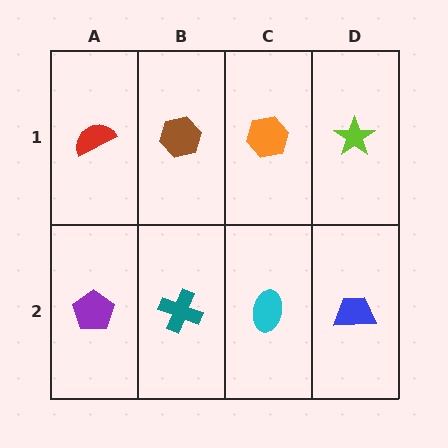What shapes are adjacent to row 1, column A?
A purple pentagon (row 2, column A), a brown hexagon (row 1, column B).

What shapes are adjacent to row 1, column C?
A cyan ellipse (row 2, column C), a brown hexagon (row 1, column B), a lime star (row 1, column D).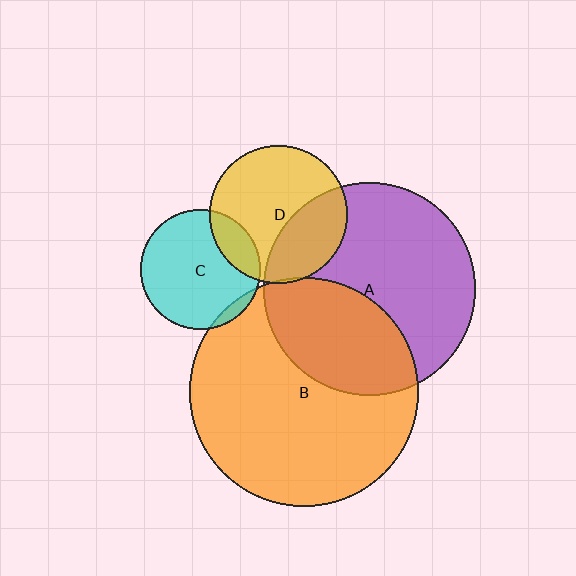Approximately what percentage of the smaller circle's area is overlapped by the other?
Approximately 5%.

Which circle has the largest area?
Circle B (orange).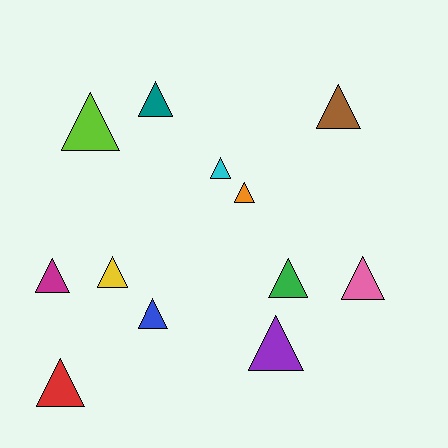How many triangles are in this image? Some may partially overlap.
There are 12 triangles.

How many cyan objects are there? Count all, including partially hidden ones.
There is 1 cyan object.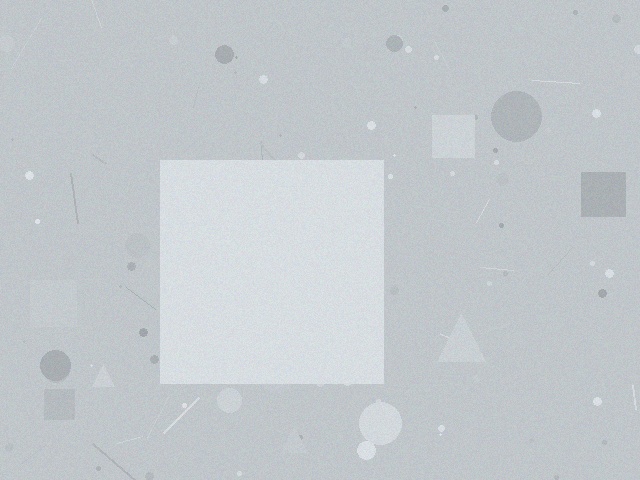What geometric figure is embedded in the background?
A square is embedded in the background.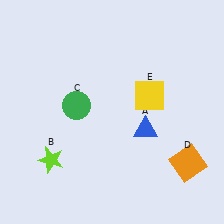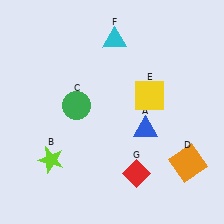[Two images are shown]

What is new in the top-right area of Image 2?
A cyan triangle (F) was added in the top-right area of Image 2.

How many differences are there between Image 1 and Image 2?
There are 2 differences between the two images.